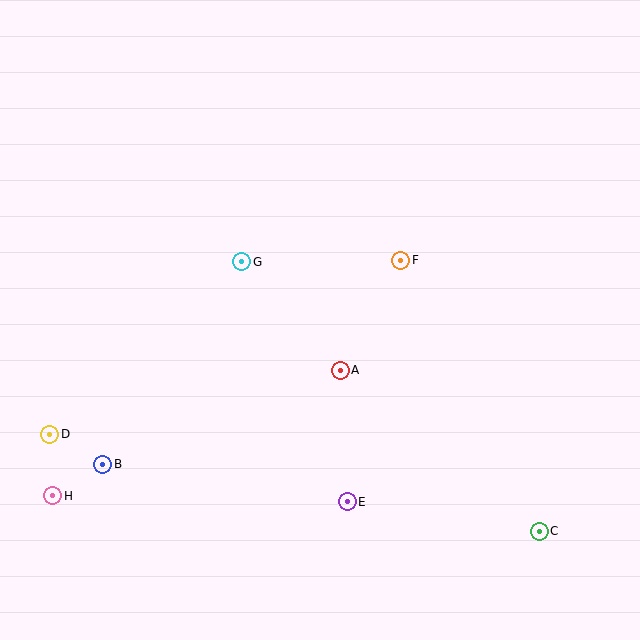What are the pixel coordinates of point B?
Point B is at (103, 464).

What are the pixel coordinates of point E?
Point E is at (347, 502).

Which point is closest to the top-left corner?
Point G is closest to the top-left corner.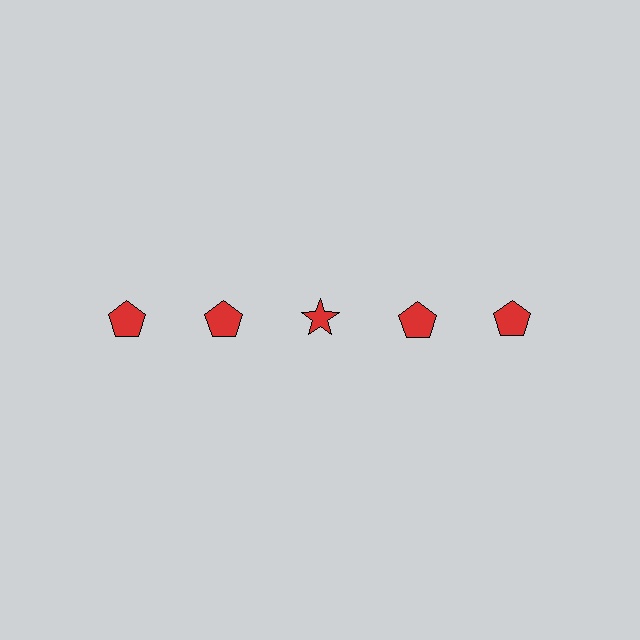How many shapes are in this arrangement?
There are 5 shapes arranged in a grid pattern.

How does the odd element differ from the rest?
It has a different shape: star instead of pentagon.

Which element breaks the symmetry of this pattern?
The red star in the top row, center column breaks the symmetry. All other shapes are red pentagons.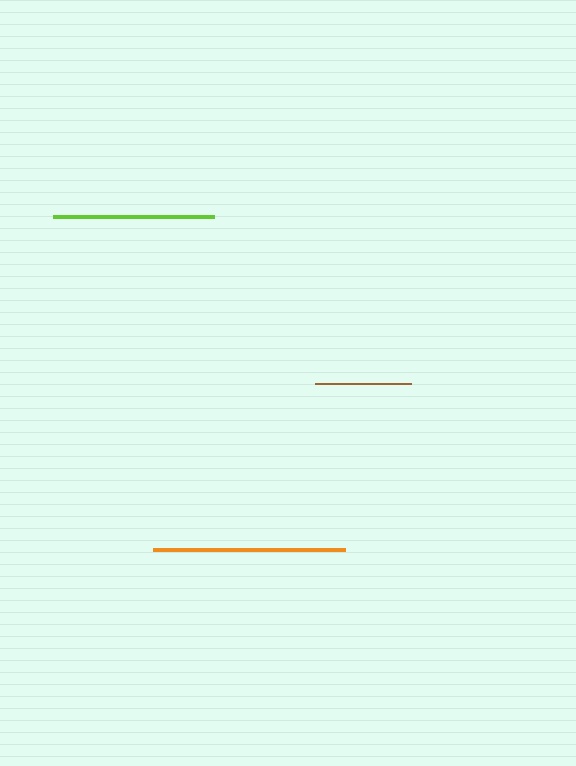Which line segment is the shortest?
The brown line is the shortest at approximately 95 pixels.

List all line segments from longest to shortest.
From longest to shortest: orange, lime, brown.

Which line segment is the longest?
The orange line is the longest at approximately 192 pixels.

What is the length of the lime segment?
The lime segment is approximately 160 pixels long.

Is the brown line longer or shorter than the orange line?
The orange line is longer than the brown line.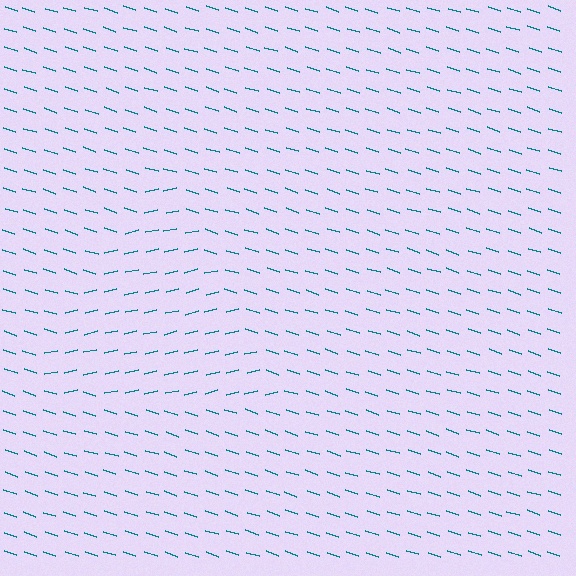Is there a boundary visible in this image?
Yes, there is a texture boundary formed by a change in line orientation.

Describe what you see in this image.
The image is filled with small teal line segments. A triangle region in the image has lines oriented differently from the surrounding lines, creating a visible texture boundary.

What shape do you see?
I see a triangle.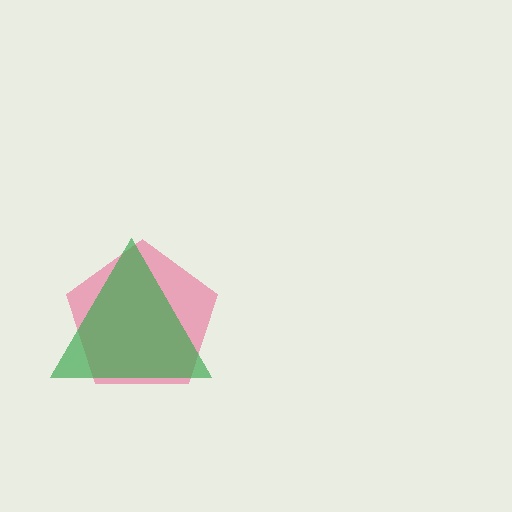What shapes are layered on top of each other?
The layered shapes are: a pink pentagon, a green triangle.